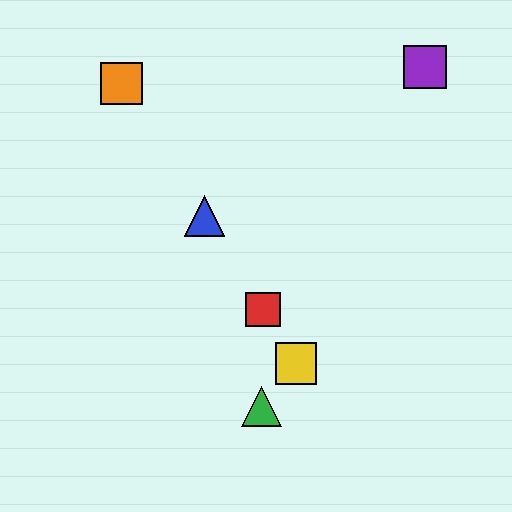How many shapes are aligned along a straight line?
4 shapes (the red square, the blue triangle, the yellow square, the orange square) are aligned along a straight line.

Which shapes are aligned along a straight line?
The red square, the blue triangle, the yellow square, the orange square are aligned along a straight line.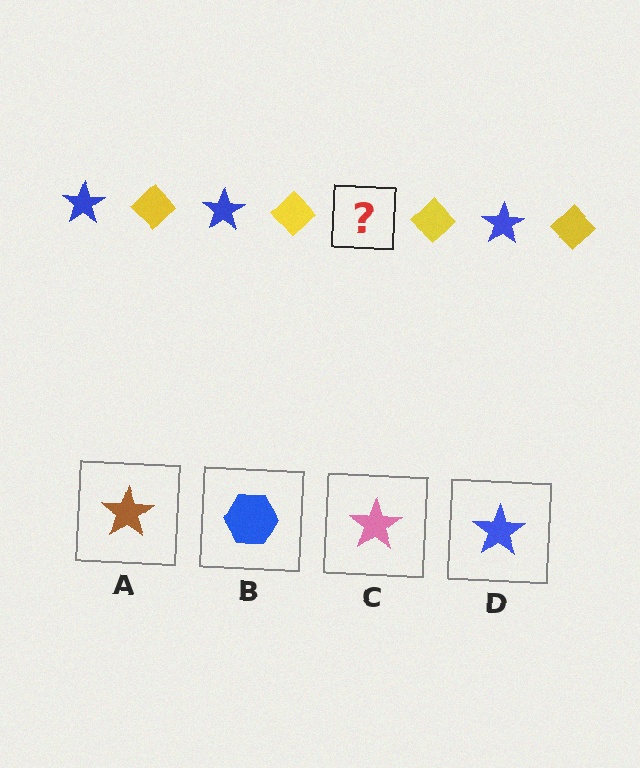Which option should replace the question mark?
Option D.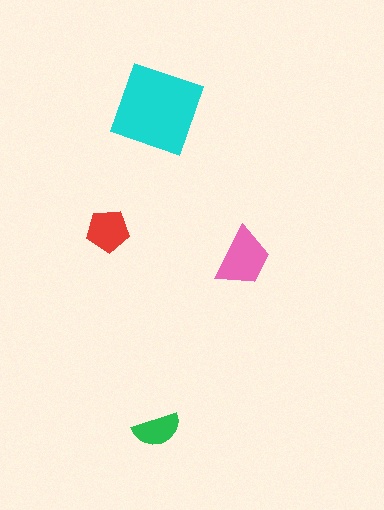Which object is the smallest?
The green semicircle.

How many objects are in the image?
There are 4 objects in the image.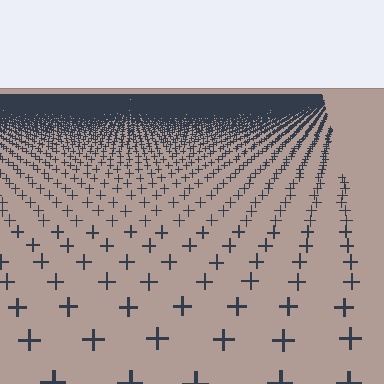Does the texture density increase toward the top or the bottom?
Density increases toward the top.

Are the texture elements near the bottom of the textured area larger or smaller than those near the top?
Larger. Near the bottom, elements are closer to the viewer and appear at a bigger on-screen size.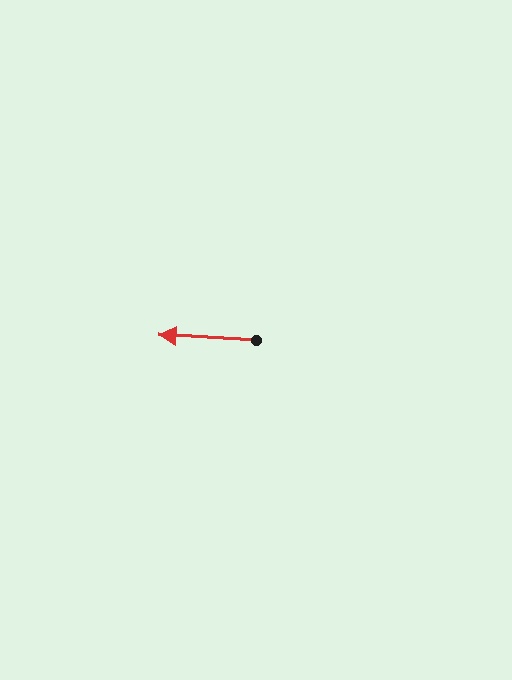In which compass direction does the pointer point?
West.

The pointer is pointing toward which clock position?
Roughly 9 o'clock.